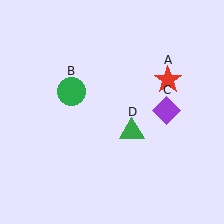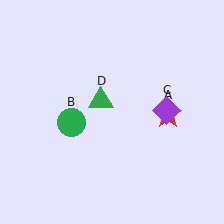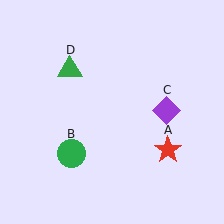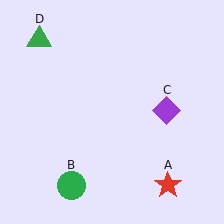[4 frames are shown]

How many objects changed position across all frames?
3 objects changed position: red star (object A), green circle (object B), green triangle (object D).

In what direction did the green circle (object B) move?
The green circle (object B) moved down.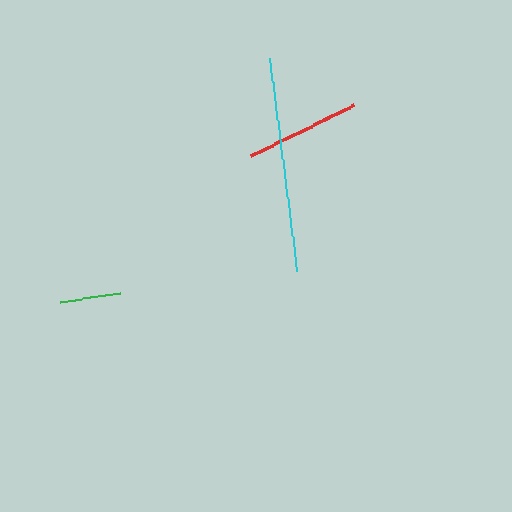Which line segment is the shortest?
The green line is the shortest at approximately 60 pixels.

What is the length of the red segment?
The red segment is approximately 115 pixels long.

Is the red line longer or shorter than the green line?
The red line is longer than the green line.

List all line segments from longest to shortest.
From longest to shortest: cyan, red, green.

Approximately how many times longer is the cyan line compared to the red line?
The cyan line is approximately 1.9 times the length of the red line.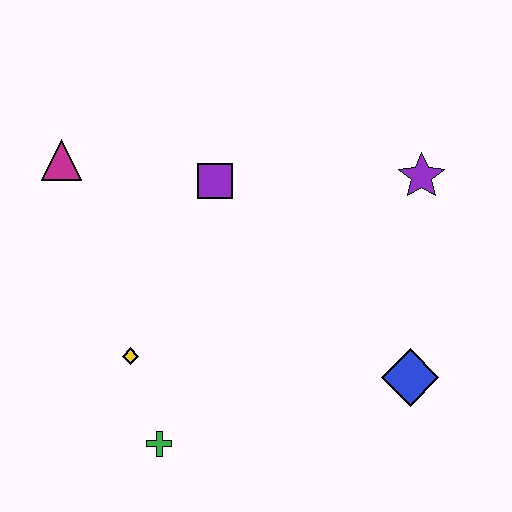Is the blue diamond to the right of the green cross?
Yes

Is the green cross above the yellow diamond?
No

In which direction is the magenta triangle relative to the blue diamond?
The magenta triangle is to the left of the blue diamond.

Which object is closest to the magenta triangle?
The purple square is closest to the magenta triangle.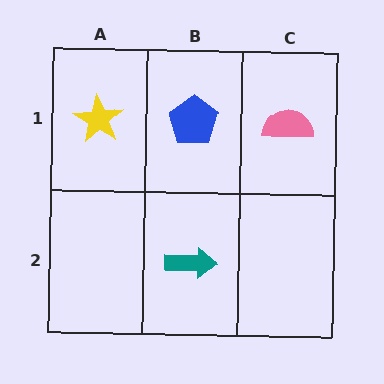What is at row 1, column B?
A blue pentagon.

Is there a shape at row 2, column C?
No, that cell is empty.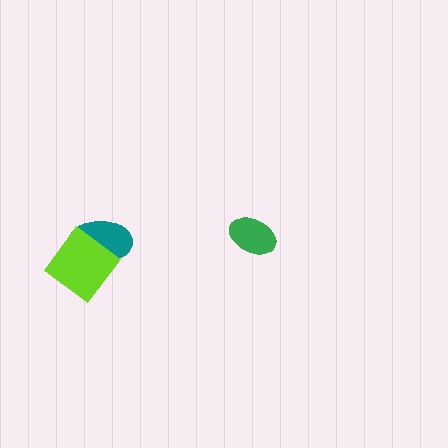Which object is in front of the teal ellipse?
The lime diamond is in front of the teal ellipse.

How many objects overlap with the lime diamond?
1 object overlaps with the lime diamond.